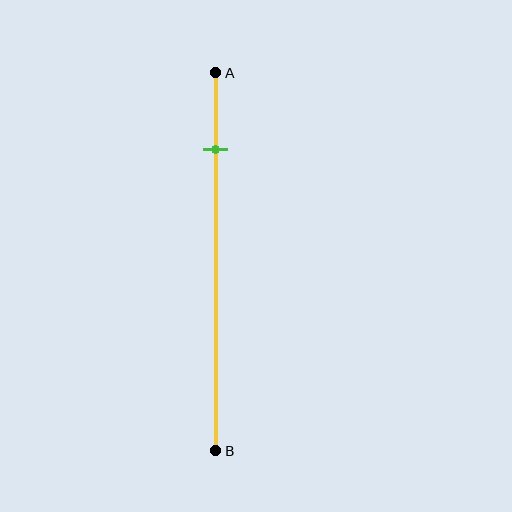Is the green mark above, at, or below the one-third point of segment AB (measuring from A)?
The green mark is above the one-third point of segment AB.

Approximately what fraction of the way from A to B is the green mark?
The green mark is approximately 20% of the way from A to B.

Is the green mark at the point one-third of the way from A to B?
No, the mark is at about 20% from A, not at the 33% one-third point.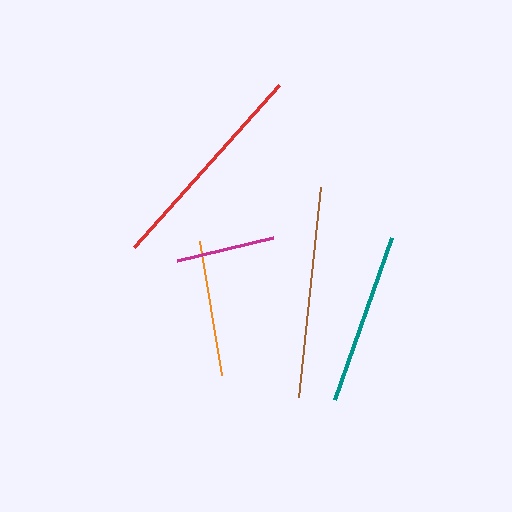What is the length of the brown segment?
The brown segment is approximately 211 pixels long.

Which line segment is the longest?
The red line is the longest at approximately 218 pixels.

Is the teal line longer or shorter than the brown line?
The brown line is longer than the teal line.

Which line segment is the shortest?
The magenta line is the shortest at approximately 99 pixels.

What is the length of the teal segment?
The teal segment is approximately 172 pixels long.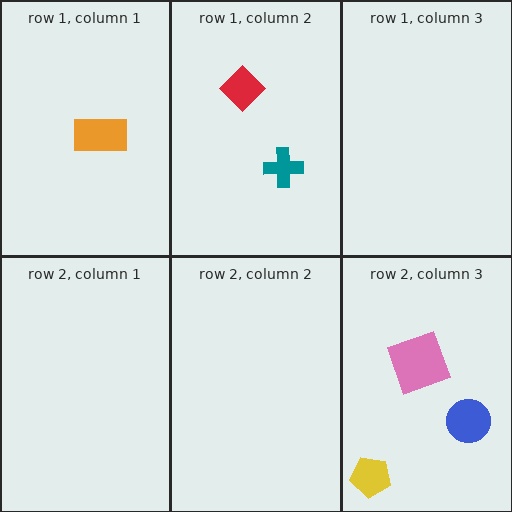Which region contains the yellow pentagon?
The row 2, column 3 region.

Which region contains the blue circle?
The row 2, column 3 region.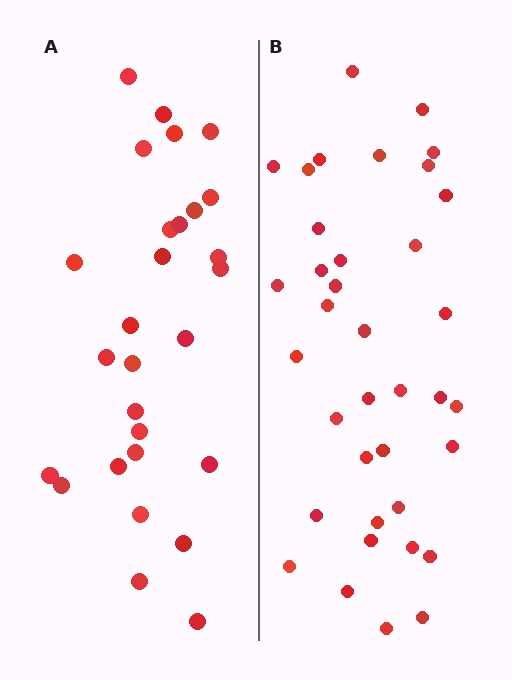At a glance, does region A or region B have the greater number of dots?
Region B (the right region) has more dots.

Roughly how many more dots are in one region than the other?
Region B has roughly 8 or so more dots than region A.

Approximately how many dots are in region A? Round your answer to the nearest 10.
About 30 dots. (The exact count is 28, which rounds to 30.)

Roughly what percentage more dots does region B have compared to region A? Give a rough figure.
About 30% more.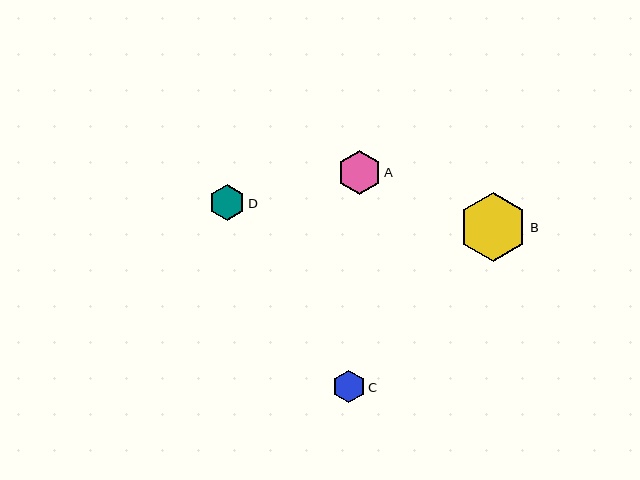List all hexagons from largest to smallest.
From largest to smallest: B, A, D, C.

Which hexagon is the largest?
Hexagon B is the largest with a size of approximately 68 pixels.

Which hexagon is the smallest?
Hexagon C is the smallest with a size of approximately 33 pixels.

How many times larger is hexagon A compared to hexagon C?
Hexagon A is approximately 1.4 times the size of hexagon C.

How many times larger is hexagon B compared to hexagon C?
Hexagon B is approximately 2.1 times the size of hexagon C.